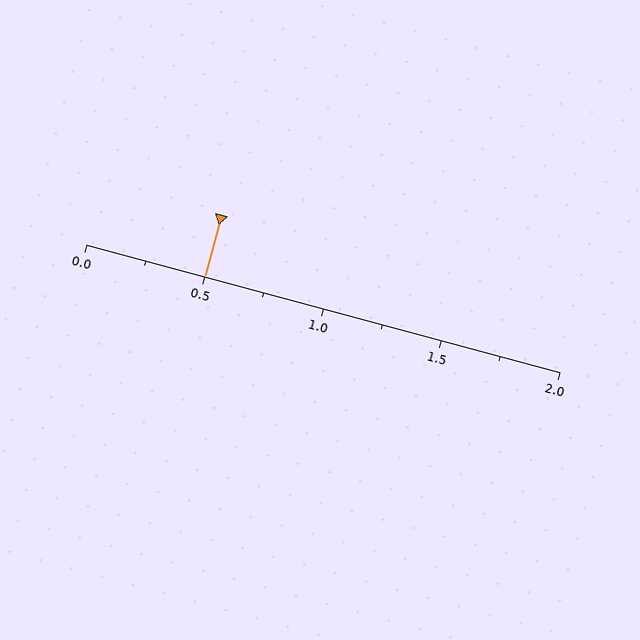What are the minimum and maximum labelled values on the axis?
The axis runs from 0.0 to 2.0.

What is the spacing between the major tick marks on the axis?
The major ticks are spaced 0.5 apart.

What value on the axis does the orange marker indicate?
The marker indicates approximately 0.5.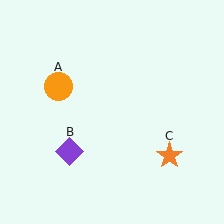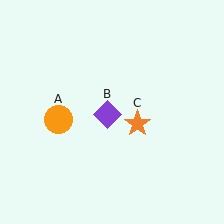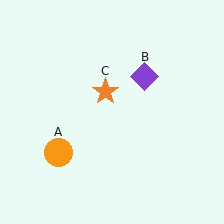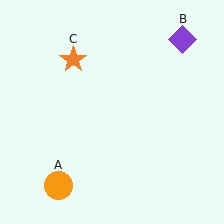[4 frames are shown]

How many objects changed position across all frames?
3 objects changed position: orange circle (object A), purple diamond (object B), orange star (object C).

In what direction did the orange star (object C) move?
The orange star (object C) moved up and to the left.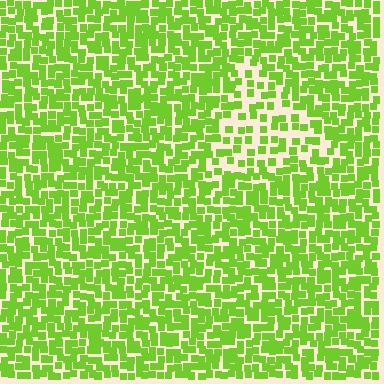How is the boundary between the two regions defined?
The boundary is defined by a change in element density (approximately 2.0x ratio). All elements are the same color, size, and shape.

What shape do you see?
I see a triangle.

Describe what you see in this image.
The image contains small lime elements arranged at two different densities. A triangle-shaped region is visible where the elements are less densely packed than the surrounding area.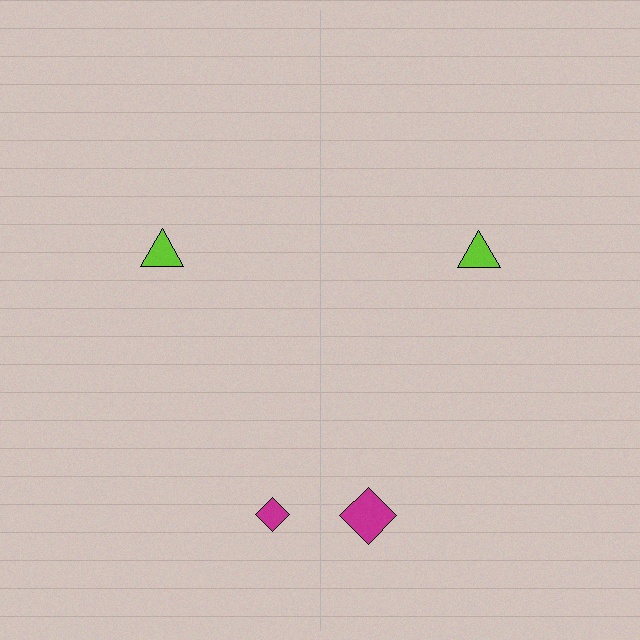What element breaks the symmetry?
The magenta diamond on the right side has a different size than its mirror counterpart.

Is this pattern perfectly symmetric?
No, the pattern is not perfectly symmetric. The magenta diamond on the right side has a different size than its mirror counterpart.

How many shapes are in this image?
There are 4 shapes in this image.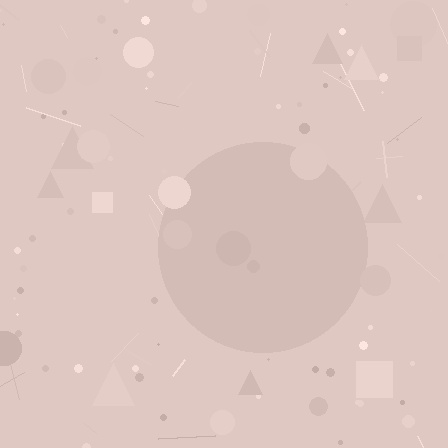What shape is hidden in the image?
A circle is hidden in the image.